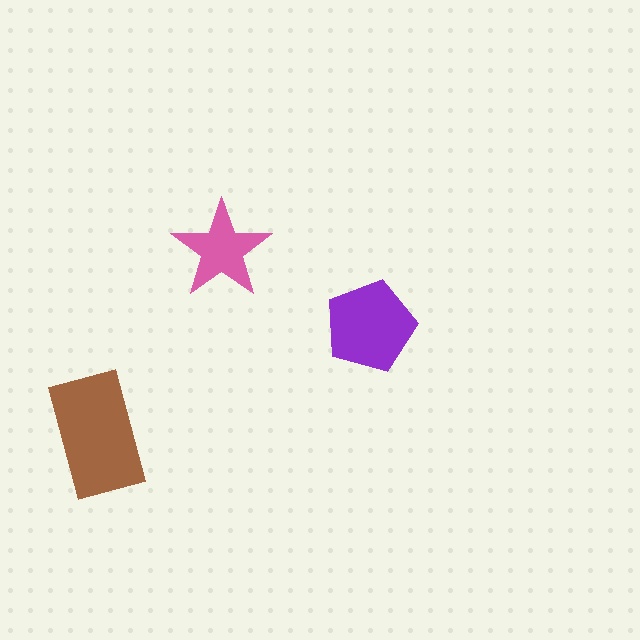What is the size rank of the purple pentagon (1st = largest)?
2nd.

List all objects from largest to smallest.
The brown rectangle, the purple pentagon, the pink star.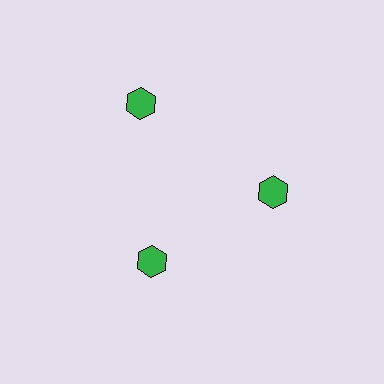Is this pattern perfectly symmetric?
No. The 3 green hexagons are arranged in a ring, but one element near the 11 o'clock position is pushed outward from the center, breaking the 3-fold rotational symmetry.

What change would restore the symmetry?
The symmetry would be restored by moving it inward, back onto the ring so that all 3 hexagons sit at equal angles and equal distance from the center.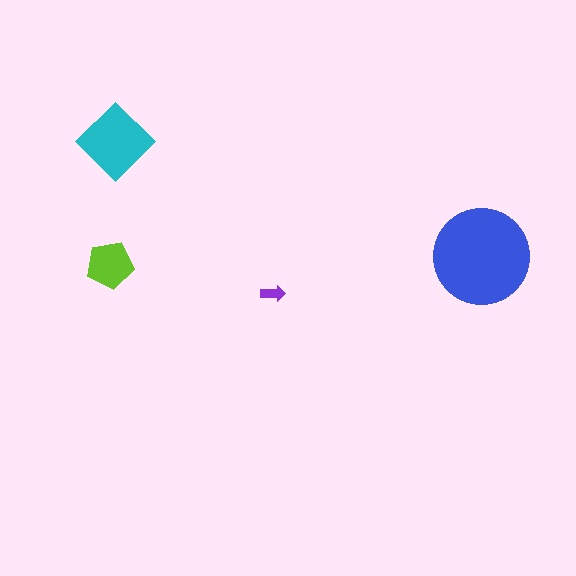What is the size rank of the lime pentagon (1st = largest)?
3rd.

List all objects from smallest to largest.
The purple arrow, the lime pentagon, the cyan diamond, the blue circle.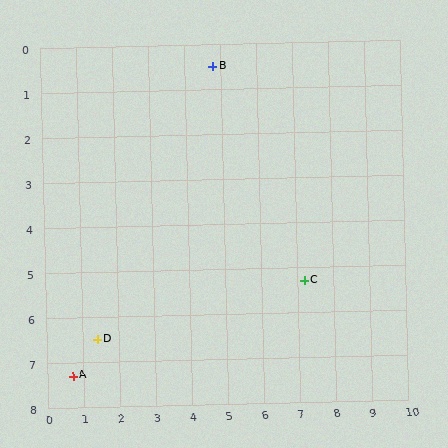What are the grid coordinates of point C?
Point C is at approximately (7.2, 5.3).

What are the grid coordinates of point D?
Point D is at approximately (1.4, 6.5).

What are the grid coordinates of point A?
Point A is at approximately (0.7, 7.3).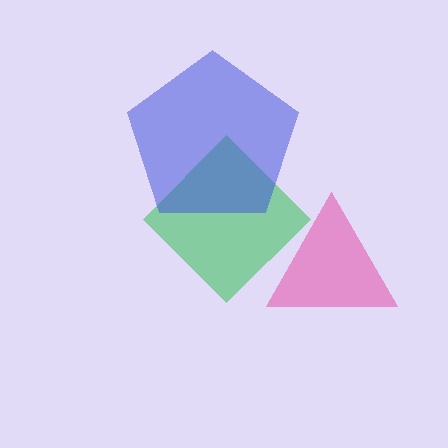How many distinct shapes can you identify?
There are 3 distinct shapes: a pink triangle, a green diamond, a blue pentagon.